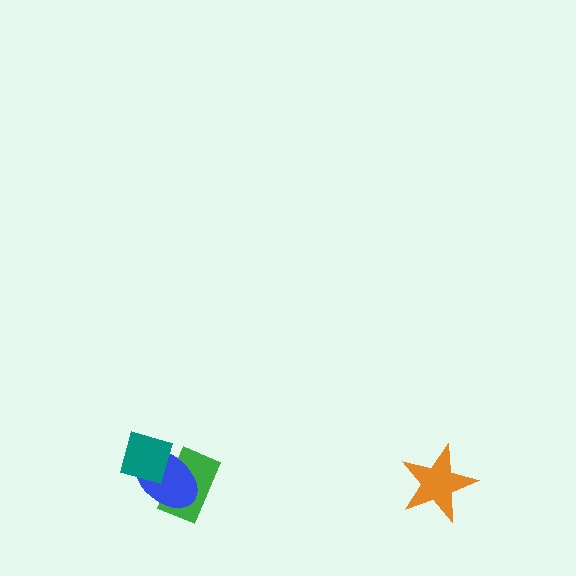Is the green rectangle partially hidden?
Yes, it is partially covered by another shape.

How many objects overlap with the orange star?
0 objects overlap with the orange star.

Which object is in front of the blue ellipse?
The teal diamond is in front of the blue ellipse.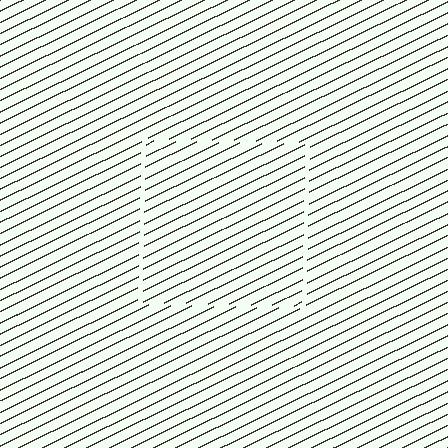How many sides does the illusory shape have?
4 sides — the line-ends trace a square.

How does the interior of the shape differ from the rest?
The interior of the shape contains the same grating, shifted by half a period — the contour is defined by the phase discontinuity where line-ends from the inner and outer gratings abut.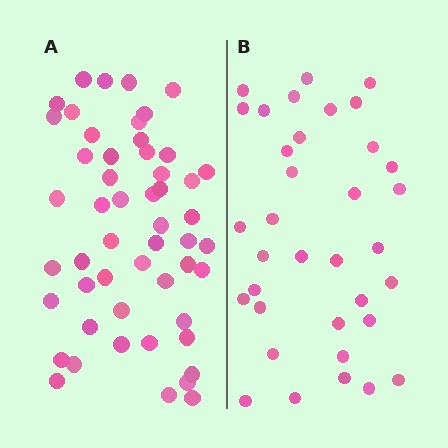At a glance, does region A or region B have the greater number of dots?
Region A (the left region) has more dots.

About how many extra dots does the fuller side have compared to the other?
Region A has approximately 15 more dots than region B.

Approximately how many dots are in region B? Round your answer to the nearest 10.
About 40 dots. (The exact count is 35, which rounds to 40.)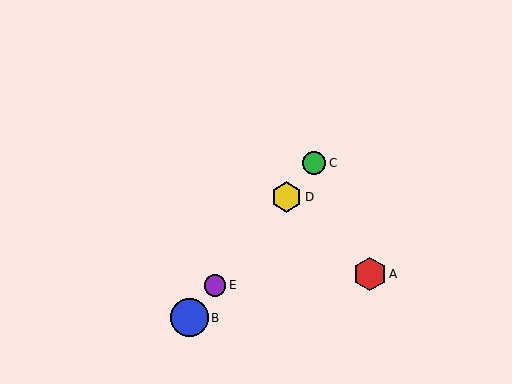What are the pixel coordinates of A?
Object A is at (370, 274).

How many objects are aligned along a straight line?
4 objects (B, C, D, E) are aligned along a straight line.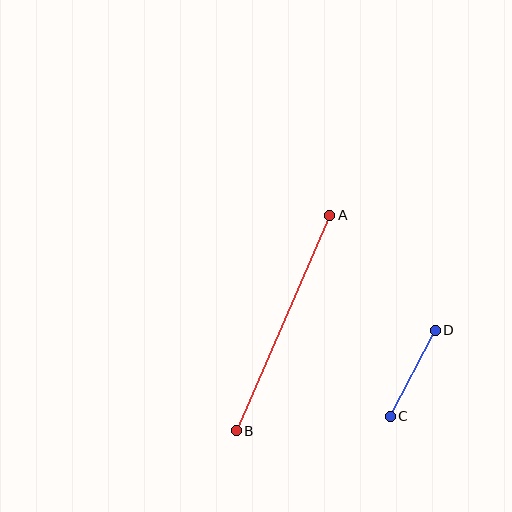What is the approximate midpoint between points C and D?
The midpoint is at approximately (413, 373) pixels.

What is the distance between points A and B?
The distance is approximately 235 pixels.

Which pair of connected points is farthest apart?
Points A and B are farthest apart.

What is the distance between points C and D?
The distance is approximately 97 pixels.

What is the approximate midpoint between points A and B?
The midpoint is at approximately (283, 323) pixels.